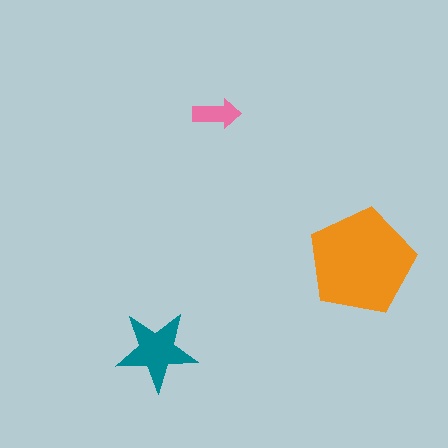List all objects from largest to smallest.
The orange pentagon, the teal star, the pink arrow.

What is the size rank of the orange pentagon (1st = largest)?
1st.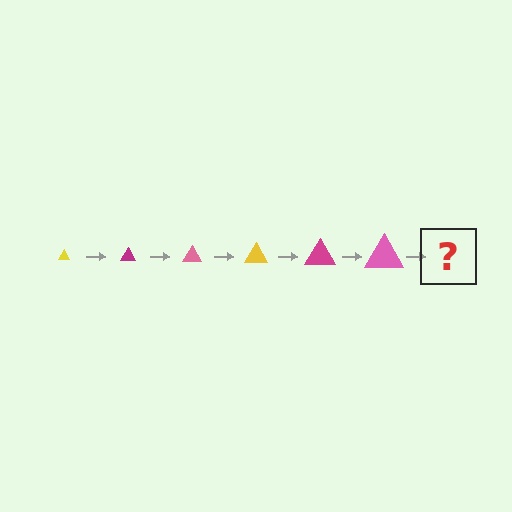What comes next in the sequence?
The next element should be a yellow triangle, larger than the previous one.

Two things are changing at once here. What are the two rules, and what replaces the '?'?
The two rules are that the triangle grows larger each step and the color cycles through yellow, magenta, and pink. The '?' should be a yellow triangle, larger than the previous one.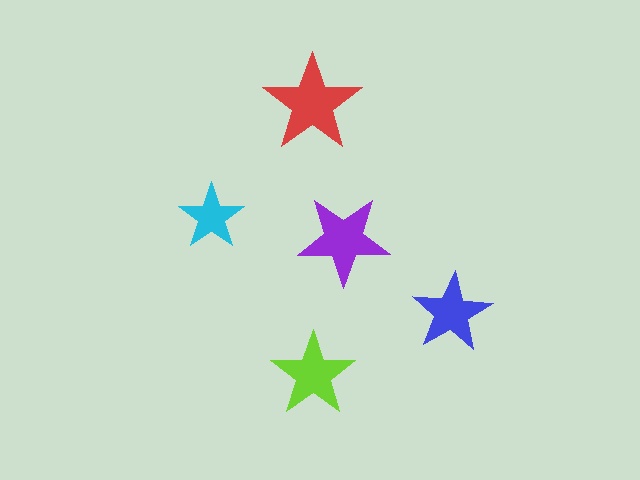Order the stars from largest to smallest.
the red one, the purple one, the lime one, the blue one, the cyan one.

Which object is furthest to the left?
The cyan star is leftmost.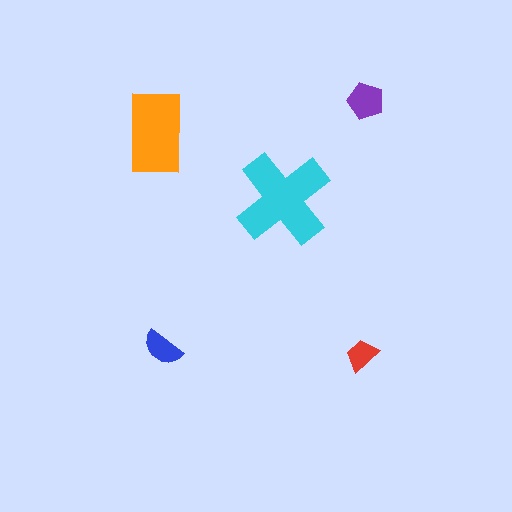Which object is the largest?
The cyan cross.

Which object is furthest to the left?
The orange rectangle is leftmost.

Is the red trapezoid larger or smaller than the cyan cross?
Smaller.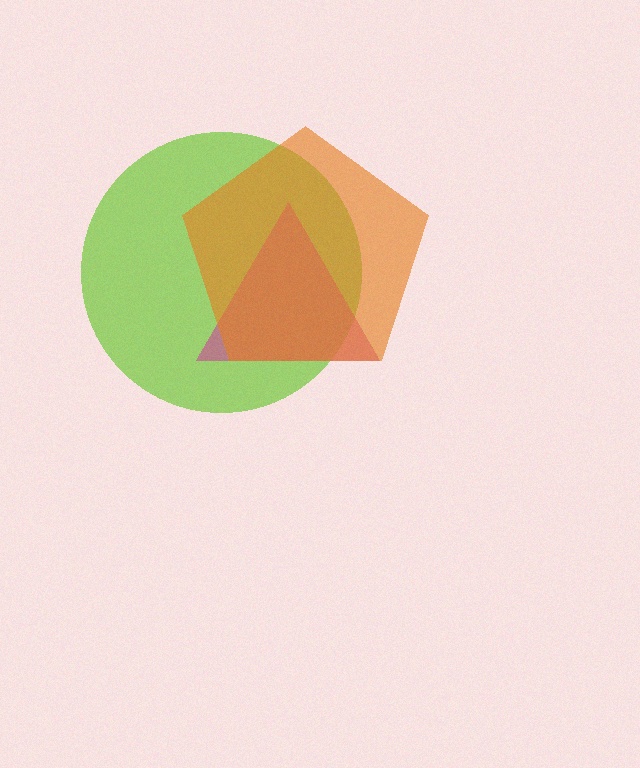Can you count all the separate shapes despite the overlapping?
Yes, there are 3 separate shapes.